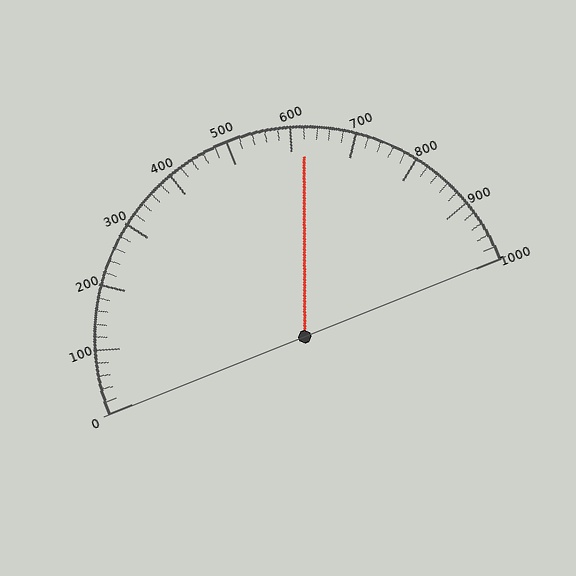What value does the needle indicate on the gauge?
The needle indicates approximately 620.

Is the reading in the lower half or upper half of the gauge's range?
The reading is in the upper half of the range (0 to 1000).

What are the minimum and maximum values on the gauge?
The gauge ranges from 0 to 1000.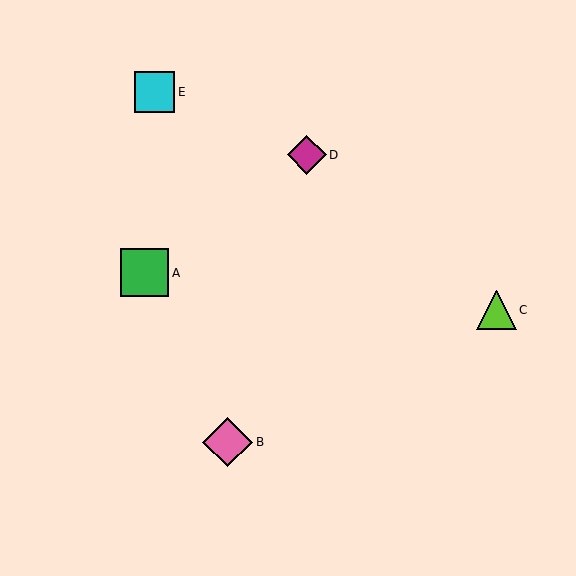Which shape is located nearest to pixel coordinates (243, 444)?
The pink diamond (labeled B) at (228, 442) is nearest to that location.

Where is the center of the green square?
The center of the green square is at (145, 273).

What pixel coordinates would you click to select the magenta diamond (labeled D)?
Click at (307, 155) to select the magenta diamond D.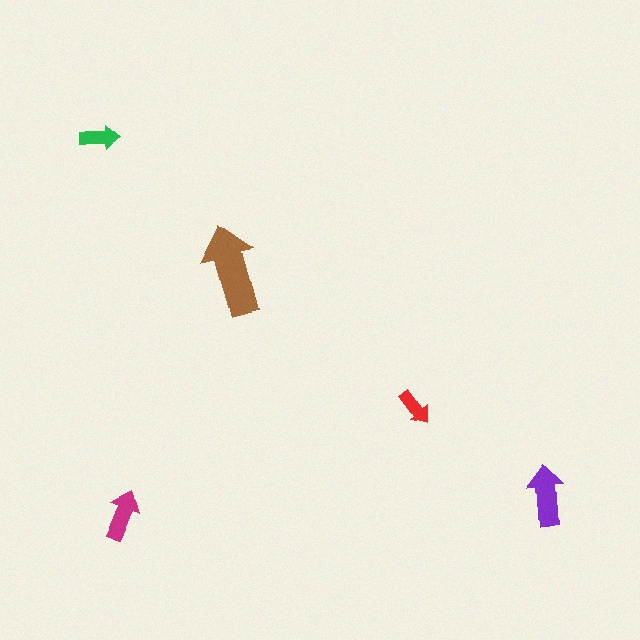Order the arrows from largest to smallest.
the brown one, the purple one, the magenta one, the green one, the red one.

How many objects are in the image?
There are 5 objects in the image.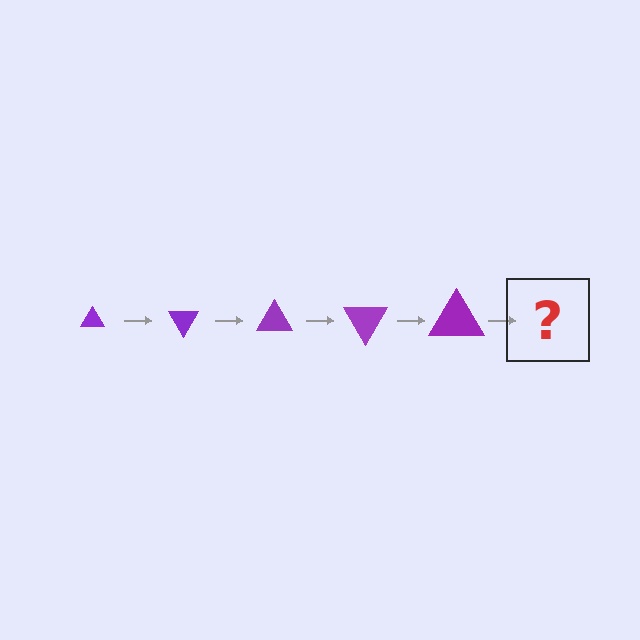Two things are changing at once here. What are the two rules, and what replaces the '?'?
The two rules are that the triangle grows larger each step and it rotates 60 degrees each step. The '?' should be a triangle, larger than the previous one and rotated 300 degrees from the start.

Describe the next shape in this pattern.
It should be a triangle, larger than the previous one and rotated 300 degrees from the start.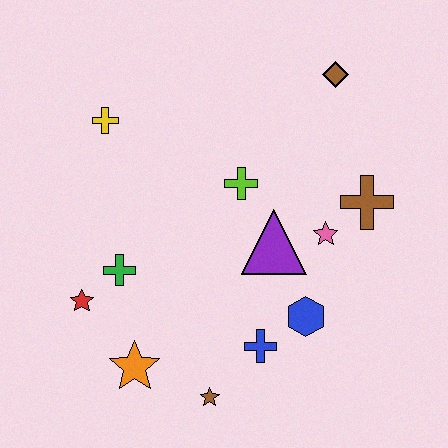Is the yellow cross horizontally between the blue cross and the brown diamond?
No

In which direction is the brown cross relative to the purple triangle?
The brown cross is to the right of the purple triangle.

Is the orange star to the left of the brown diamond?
Yes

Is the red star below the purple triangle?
Yes